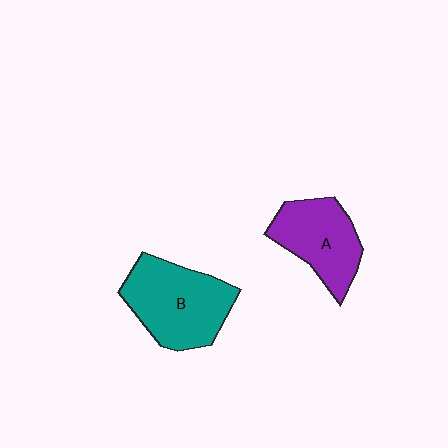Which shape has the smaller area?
Shape A (purple).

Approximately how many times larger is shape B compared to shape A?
Approximately 1.3 times.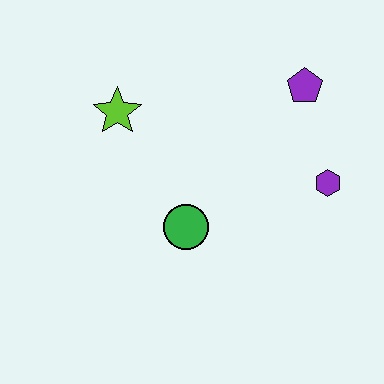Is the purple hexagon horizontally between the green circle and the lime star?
No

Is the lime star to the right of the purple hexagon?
No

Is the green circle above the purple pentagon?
No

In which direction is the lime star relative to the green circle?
The lime star is above the green circle.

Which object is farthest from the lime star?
The purple hexagon is farthest from the lime star.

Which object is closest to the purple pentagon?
The purple hexagon is closest to the purple pentagon.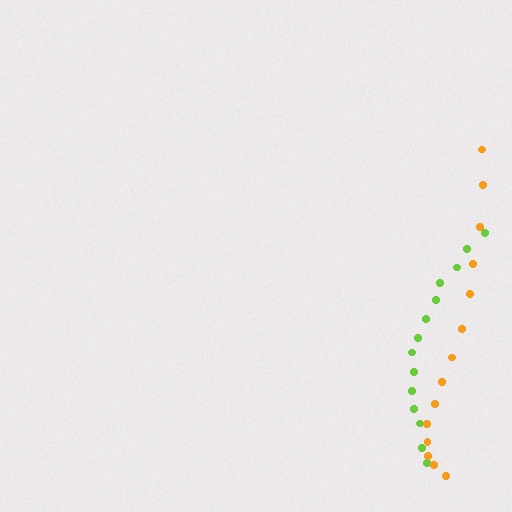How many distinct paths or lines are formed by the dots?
There are 2 distinct paths.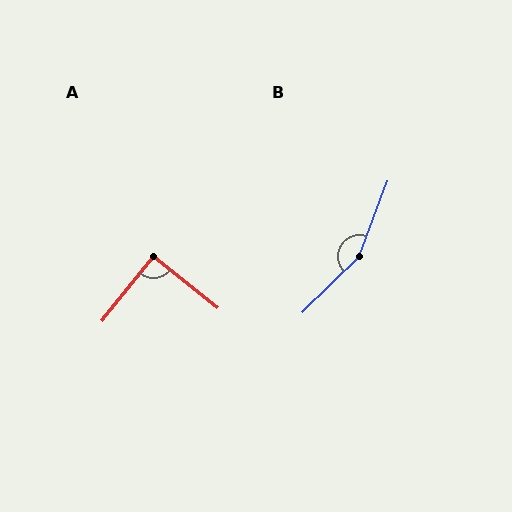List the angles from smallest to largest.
A (90°), B (155°).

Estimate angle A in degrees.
Approximately 90 degrees.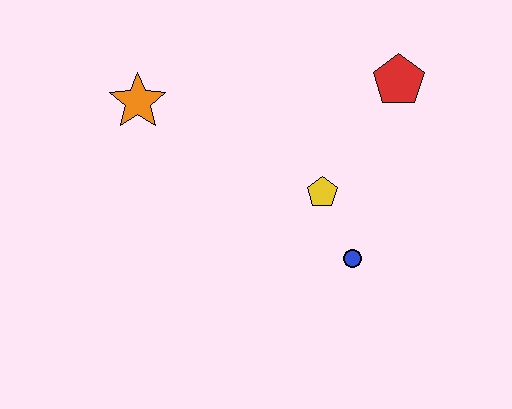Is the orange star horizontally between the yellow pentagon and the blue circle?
No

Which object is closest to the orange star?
The yellow pentagon is closest to the orange star.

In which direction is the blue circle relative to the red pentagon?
The blue circle is below the red pentagon.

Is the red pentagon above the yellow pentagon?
Yes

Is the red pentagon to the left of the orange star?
No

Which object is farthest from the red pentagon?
The orange star is farthest from the red pentagon.